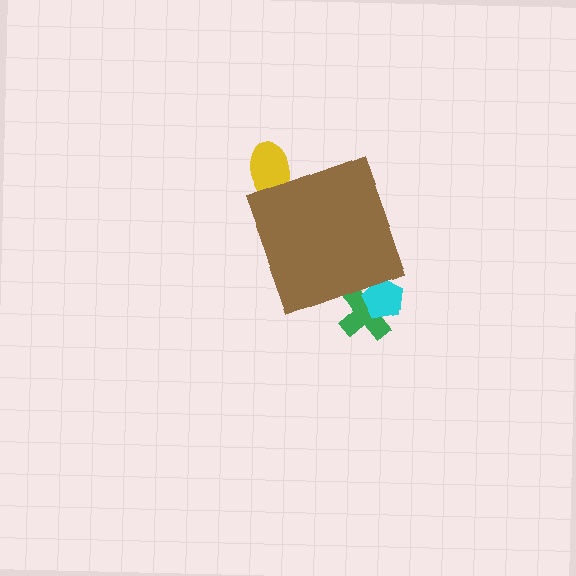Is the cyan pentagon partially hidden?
Yes, the cyan pentagon is partially hidden behind the brown diamond.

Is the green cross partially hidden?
Yes, the green cross is partially hidden behind the brown diamond.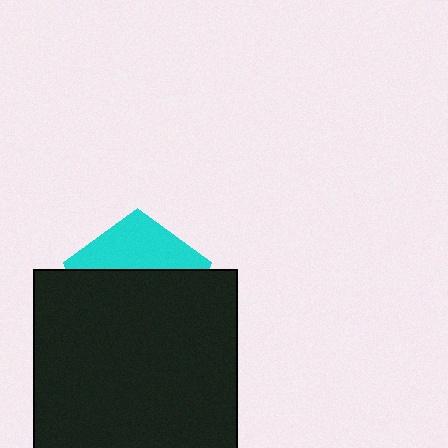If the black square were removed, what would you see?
You would see the complete cyan pentagon.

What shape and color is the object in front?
The object in front is a black square.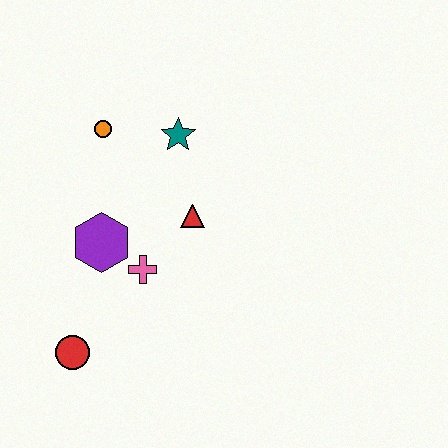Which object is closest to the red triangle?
The pink cross is closest to the red triangle.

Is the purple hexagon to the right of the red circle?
Yes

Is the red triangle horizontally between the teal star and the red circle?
No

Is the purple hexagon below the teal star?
Yes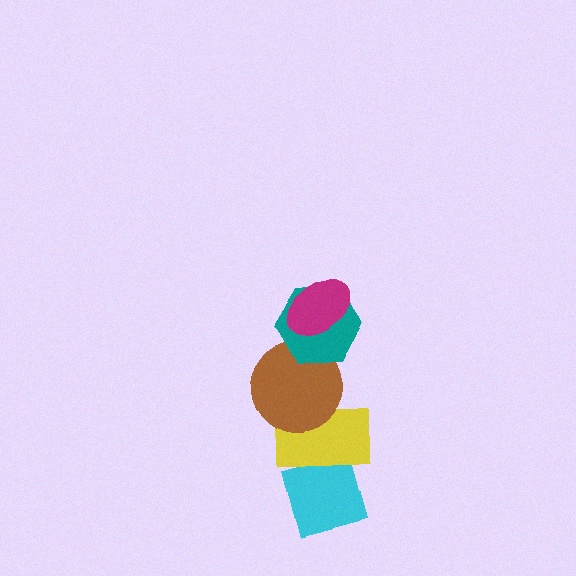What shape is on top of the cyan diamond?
The yellow rectangle is on top of the cyan diamond.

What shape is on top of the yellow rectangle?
The brown circle is on top of the yellow rectangle.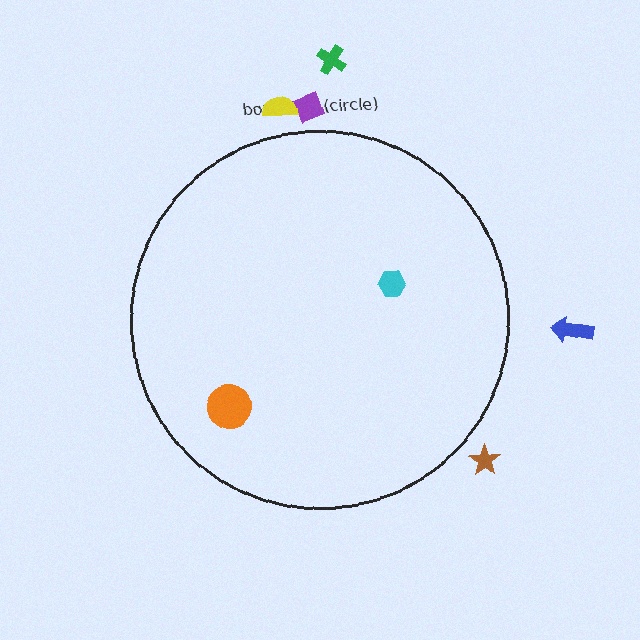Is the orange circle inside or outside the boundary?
Inside.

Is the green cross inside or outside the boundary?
Outside.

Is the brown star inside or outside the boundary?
Outside.